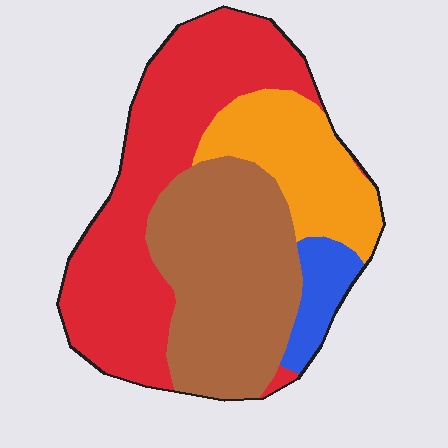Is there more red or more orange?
Red.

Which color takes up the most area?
Red, at roughly 40%.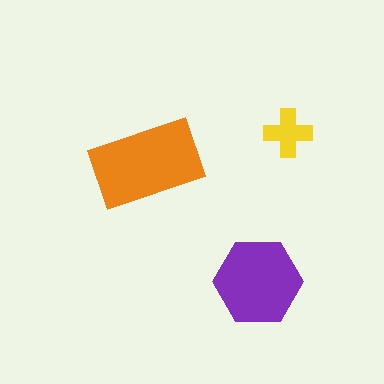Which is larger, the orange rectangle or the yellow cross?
The orange rectangle.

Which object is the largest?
The orange rectangle.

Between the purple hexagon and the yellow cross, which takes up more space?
The purple hexagon.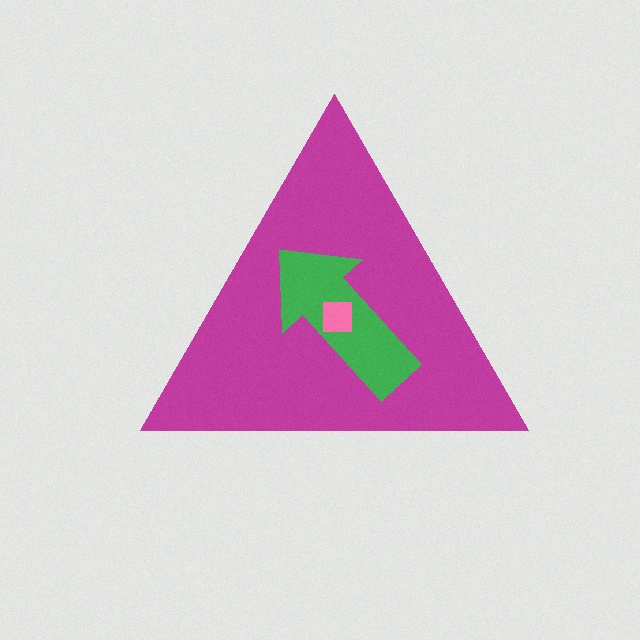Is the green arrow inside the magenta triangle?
Yes.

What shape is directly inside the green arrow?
The pink square.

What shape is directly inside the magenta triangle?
The green arrow.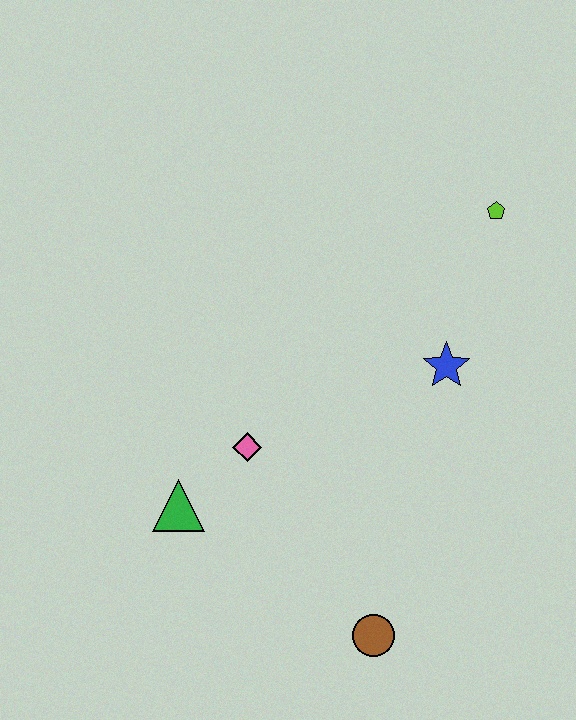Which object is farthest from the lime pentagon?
The brown circle is farthest from the lime pentagon.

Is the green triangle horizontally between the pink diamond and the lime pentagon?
No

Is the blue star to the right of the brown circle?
Yes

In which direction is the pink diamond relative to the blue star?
The pink diamond is to the left of the blue star.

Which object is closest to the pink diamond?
The green triangle is closest to the pink diamond.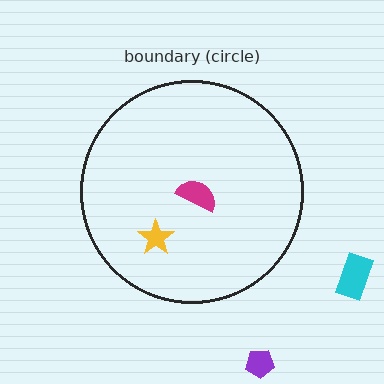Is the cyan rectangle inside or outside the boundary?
Outside.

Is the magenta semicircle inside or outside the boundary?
Inside.